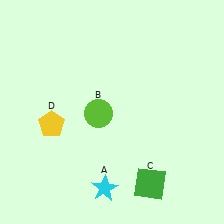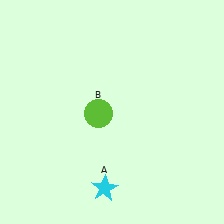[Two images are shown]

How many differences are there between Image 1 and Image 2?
There are 2 differences between the two images.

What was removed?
The yellow pentagon (D), the green square (C) were removed in Image 2.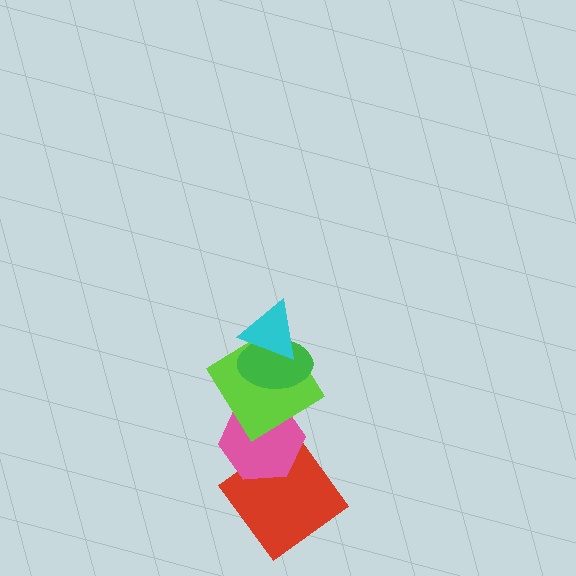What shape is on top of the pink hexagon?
The lime diamond is on top of the pink hexagon.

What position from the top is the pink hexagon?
The pink hexagon is 4th from the top.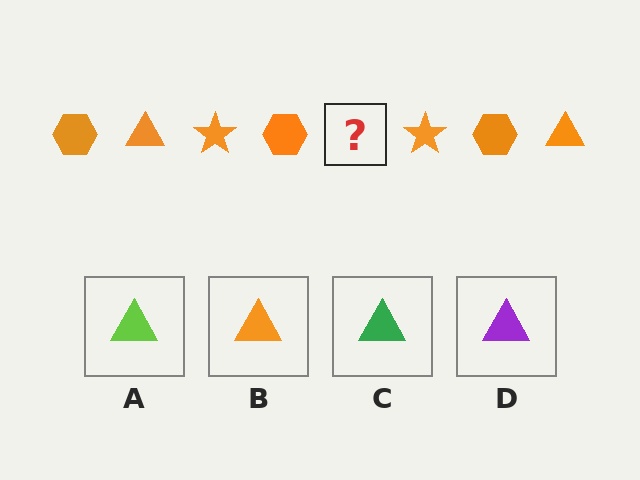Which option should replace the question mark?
Option B.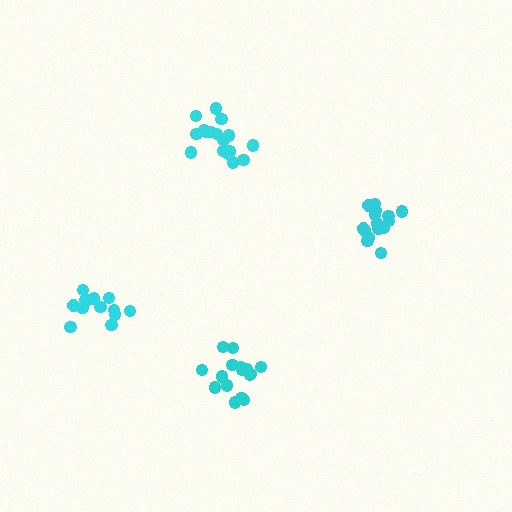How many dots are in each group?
Group 1: 18 dots, Group 2: 15 dots, Group 3: 13 dots, Group 4: 16 dots (62 total).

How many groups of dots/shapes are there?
There are 4 groups.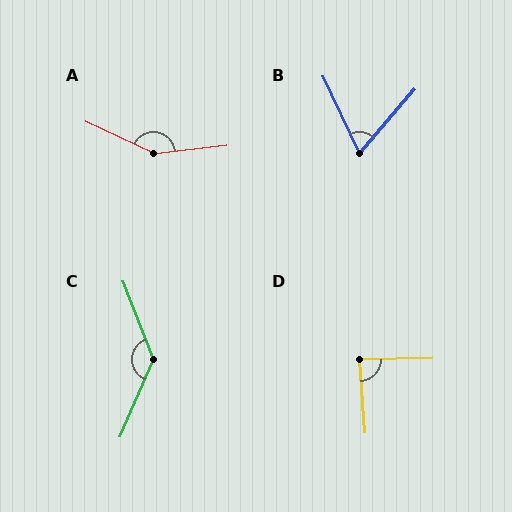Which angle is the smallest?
B, at approximately 66 degrees.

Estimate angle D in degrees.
Approximately 87 degrees.